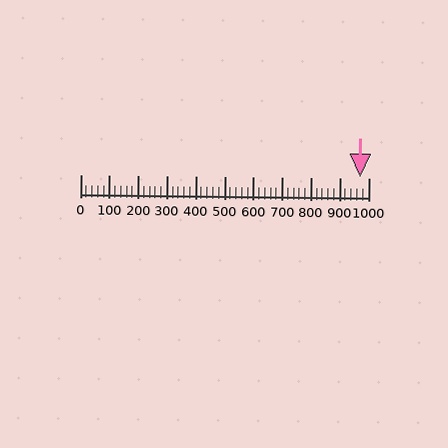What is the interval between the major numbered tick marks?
The major tick marks are spaced 100 units apart.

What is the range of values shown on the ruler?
The ruler shows values from 0 to 1000.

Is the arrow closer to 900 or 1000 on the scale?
The arrow is closer to 1000.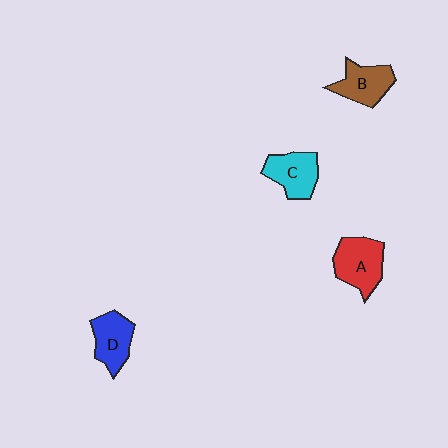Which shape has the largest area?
Shape A (red).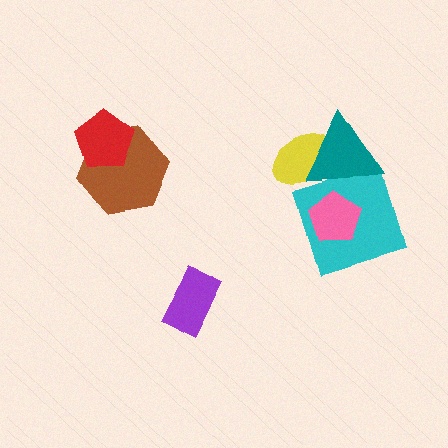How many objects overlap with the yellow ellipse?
1 object overlaps with the yellow ellipse.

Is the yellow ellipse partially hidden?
Yes, it is partially covered by another shape.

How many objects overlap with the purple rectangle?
0 objects overlap with the purple rectangle.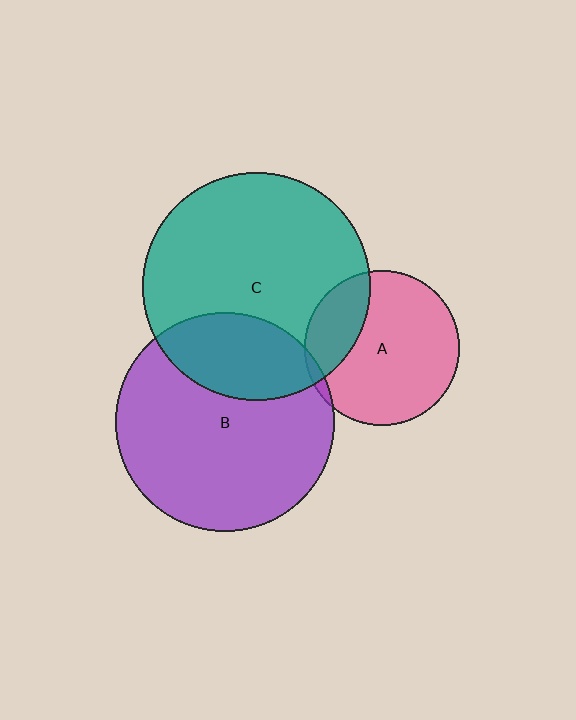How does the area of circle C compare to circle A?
Approximately 2.2 times.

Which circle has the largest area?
Circle C (teal).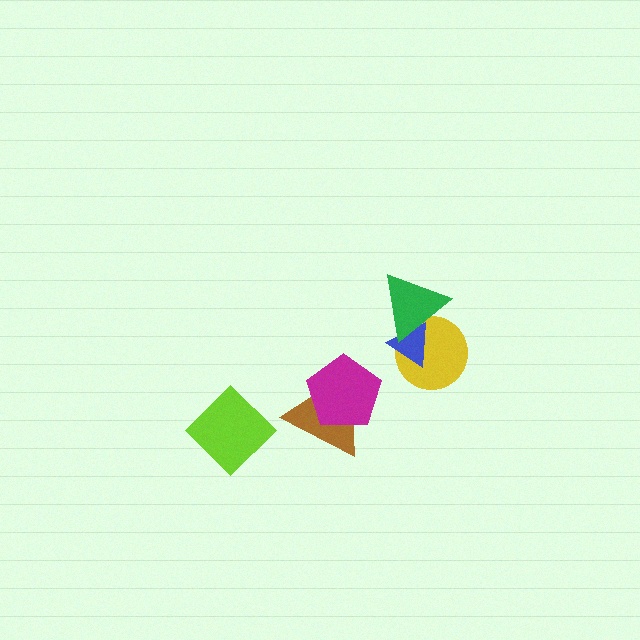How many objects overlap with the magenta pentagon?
1 object overlaps with the magenta pentagon.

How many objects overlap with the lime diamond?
0 objects overlap with the lime diamond.